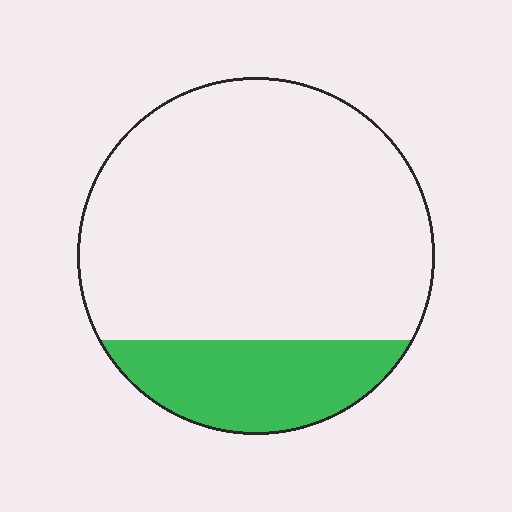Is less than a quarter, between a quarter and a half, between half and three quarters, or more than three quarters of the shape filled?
Less than a quarter.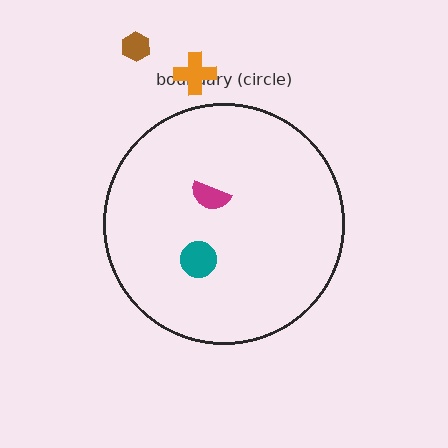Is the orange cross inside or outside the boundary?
Outside.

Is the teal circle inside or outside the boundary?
Inside.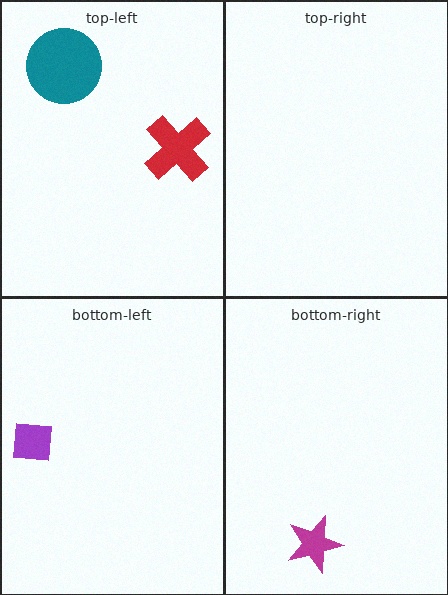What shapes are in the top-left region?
The red cross, the teal circle.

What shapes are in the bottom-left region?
The purple square.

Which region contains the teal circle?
The top-left region.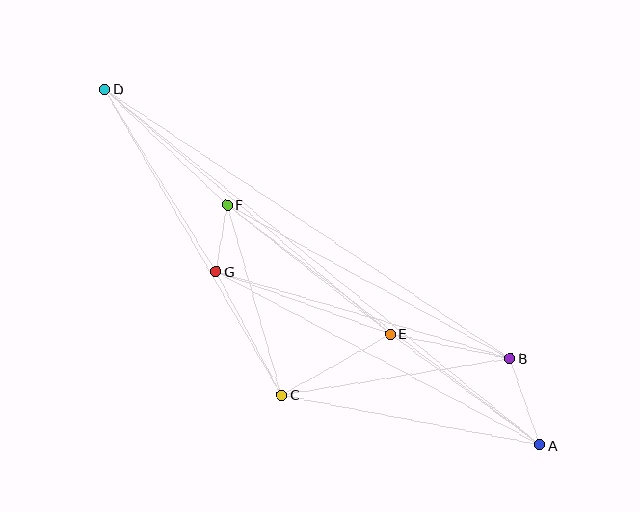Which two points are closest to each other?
Points F and G are closest to each other.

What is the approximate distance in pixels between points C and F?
The distance between C and F is approximately 198 pixels.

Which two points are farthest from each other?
Points A and D are farthest from each other.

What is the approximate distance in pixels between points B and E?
The distance between B and E is approximately 122 pixels.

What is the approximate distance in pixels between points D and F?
The distance between D and F is approximately 168 pixels.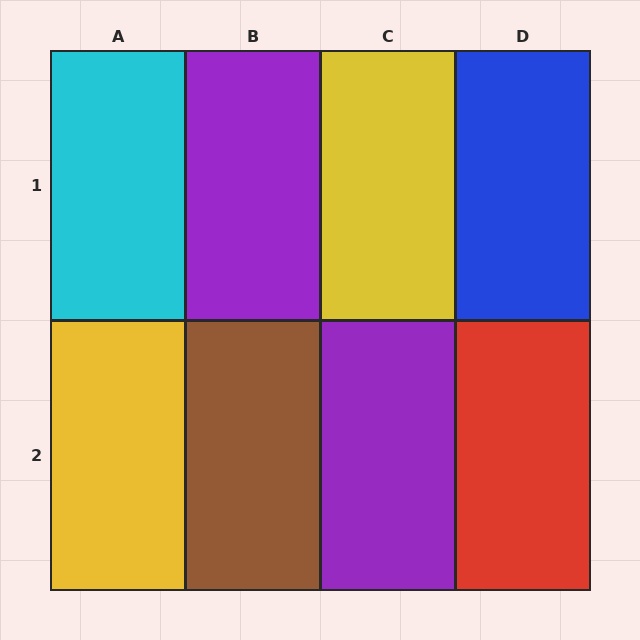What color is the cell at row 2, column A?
Yellow.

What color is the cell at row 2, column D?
Red.